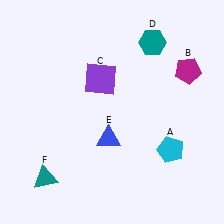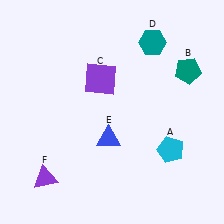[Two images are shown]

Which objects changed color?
B changed from magenta to teal. F changed from teal to purple.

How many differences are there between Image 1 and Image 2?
There are 2 differences between the two images.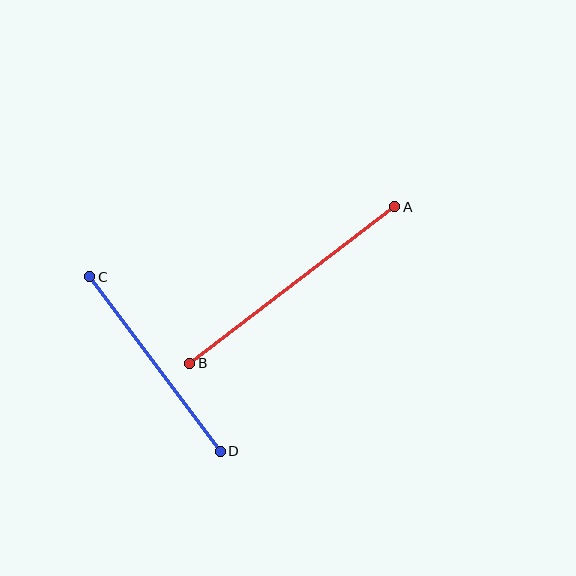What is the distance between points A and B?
The distance is approximately 258 pixels.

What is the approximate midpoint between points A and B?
The midpoint is at approximately (292, 285) pixels.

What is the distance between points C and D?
The distance is approximately 218 pixels.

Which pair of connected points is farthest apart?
Points A and B are farthest apart.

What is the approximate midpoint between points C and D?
The midpoint is at approximately (155, 364) pixels.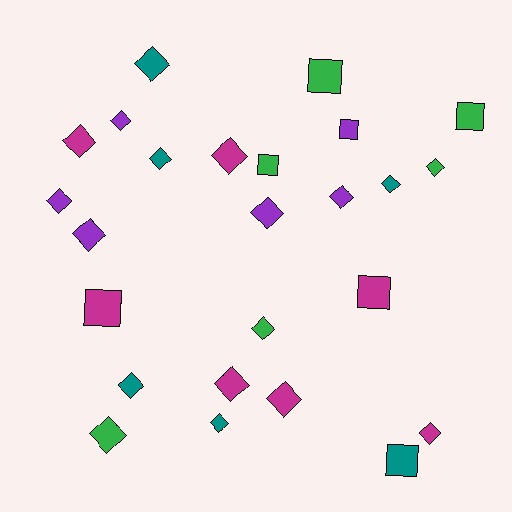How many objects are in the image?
There are 25 objects.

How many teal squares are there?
There is 1 teal square.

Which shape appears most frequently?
Diamond, with 18 objects.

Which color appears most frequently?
Magenta, with 7 objects.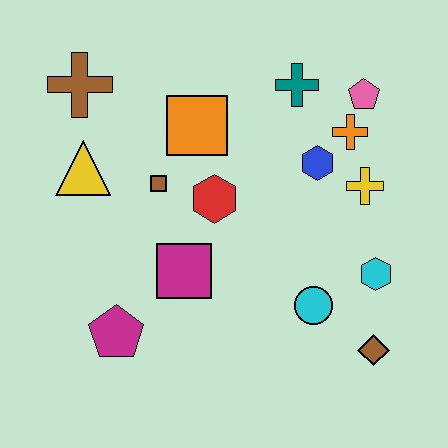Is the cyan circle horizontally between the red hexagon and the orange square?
No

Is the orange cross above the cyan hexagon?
Yes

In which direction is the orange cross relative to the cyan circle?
The orange cross is above the cyan circle.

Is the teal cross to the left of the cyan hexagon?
Yes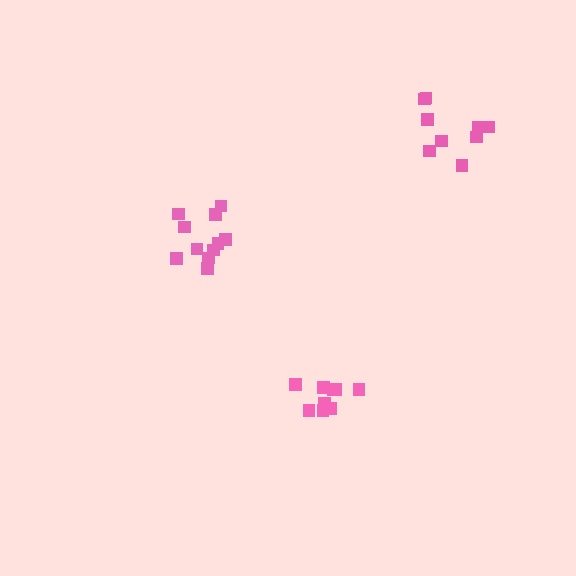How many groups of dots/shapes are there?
There are 3 groups.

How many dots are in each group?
Group 1: 9 dots, Group 2: 11 dots, Group 3: 9 dots (29 total).